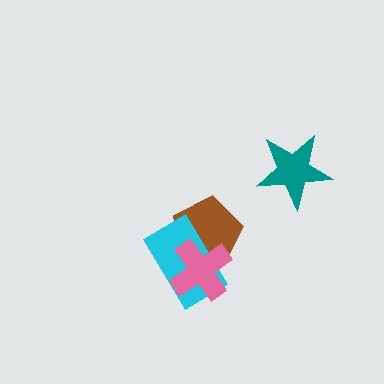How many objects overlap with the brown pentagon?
2 objects overlap with the brown pentagon.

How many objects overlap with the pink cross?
2 objects overlap with the pink cross.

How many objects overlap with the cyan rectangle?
2 objects overlap with the cyan rectangle.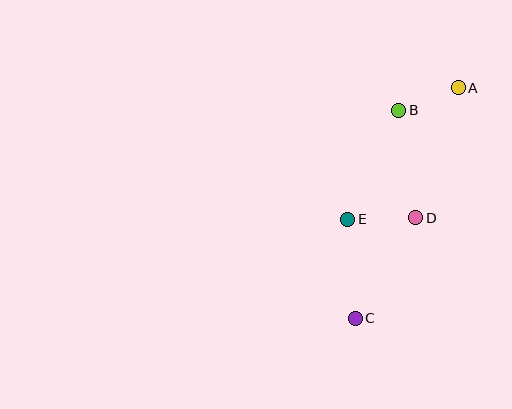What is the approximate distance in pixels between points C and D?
The distance between C and D is approximately 117 pixels.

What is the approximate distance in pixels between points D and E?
The distance between D and E is approximately 68 pixels.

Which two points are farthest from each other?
Points A and C are farthest from each other.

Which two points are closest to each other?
Points A and B are closest to each other.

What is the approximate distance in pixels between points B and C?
The distance between B and C is approximately 212 pixels.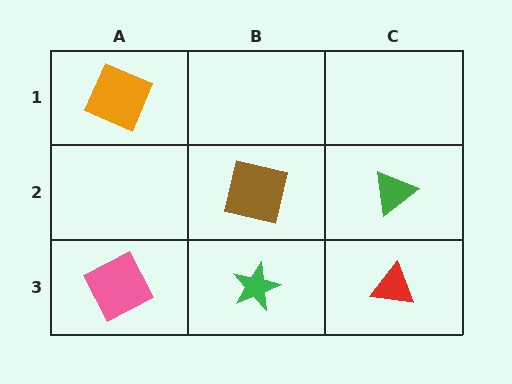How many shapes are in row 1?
1 shape.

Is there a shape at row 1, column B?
No, that cell is empty.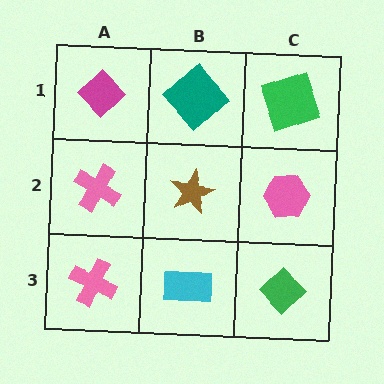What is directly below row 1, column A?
A pink cross.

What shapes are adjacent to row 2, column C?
A green square (row 1, column C), a green diamond (row 3, column C), a brown star (row 2, column B).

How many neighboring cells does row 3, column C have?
2.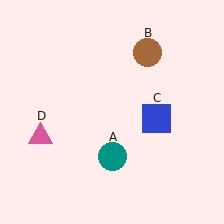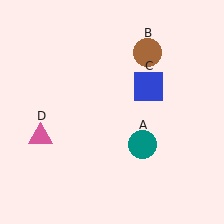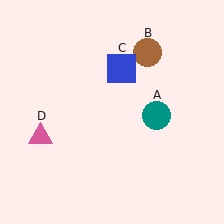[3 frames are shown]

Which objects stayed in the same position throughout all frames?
Brown circle (object B) and pink triangle (object D) remained stationary.